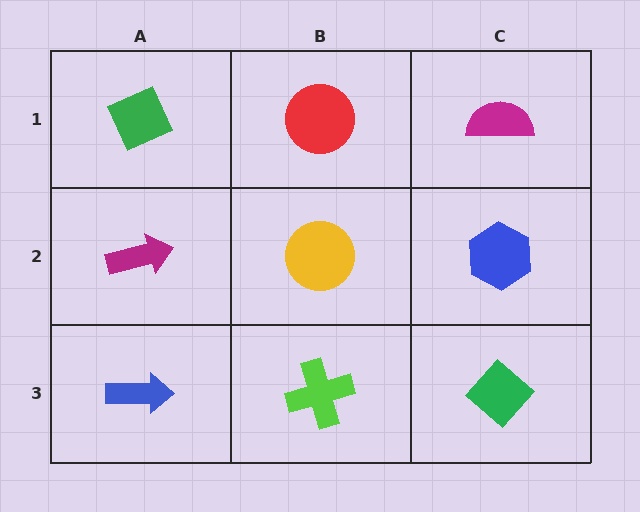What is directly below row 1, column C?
A blue hexagon.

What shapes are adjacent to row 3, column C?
A blue hexagon (row 2, column C), a lime cross (row 3, column B).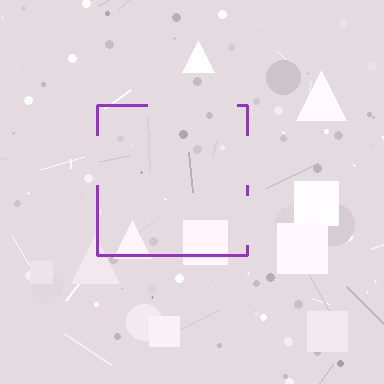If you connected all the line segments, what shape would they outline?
They would outline a square.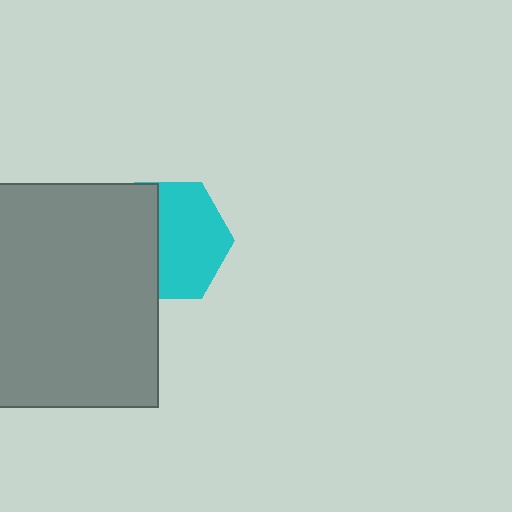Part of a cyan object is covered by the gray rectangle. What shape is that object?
It is a hexagon.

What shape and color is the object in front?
The object in front is a gray rectangle.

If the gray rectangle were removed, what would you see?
You would see the complete cyan hexagon.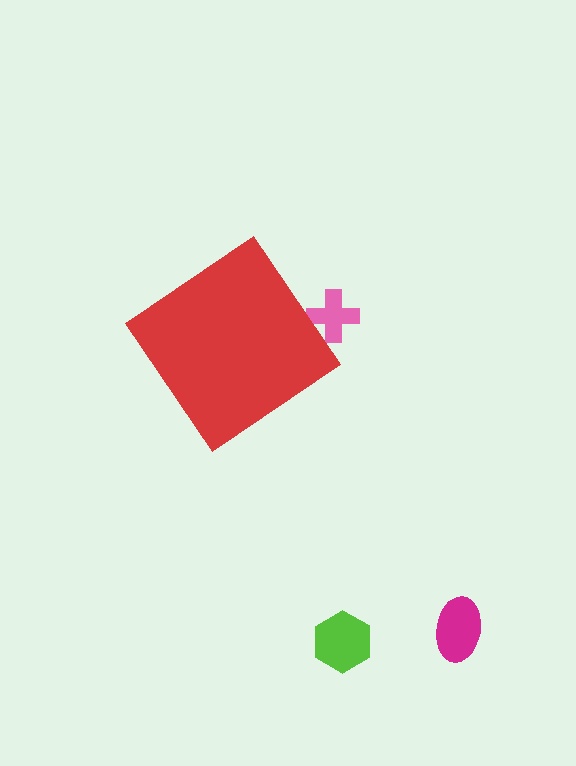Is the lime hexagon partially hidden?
No, the lime hexagon is fully visible.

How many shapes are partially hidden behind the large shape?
1 shape is partially hidden.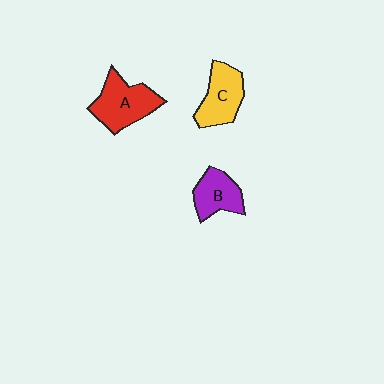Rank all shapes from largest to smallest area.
From largest to smallest: A (red), C (yellow), B (purple).